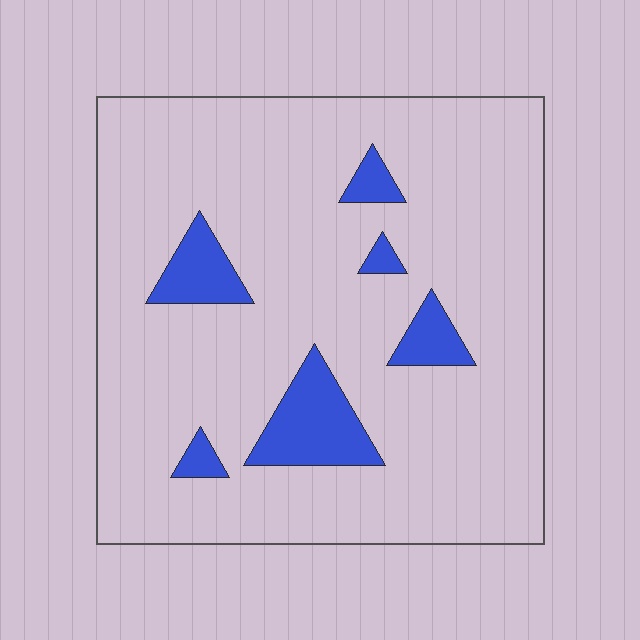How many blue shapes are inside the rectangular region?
6.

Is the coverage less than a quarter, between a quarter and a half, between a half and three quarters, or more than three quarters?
Less than a quarter.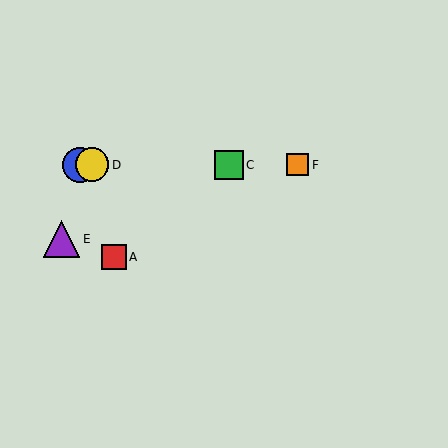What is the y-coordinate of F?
Object F is at y≈165.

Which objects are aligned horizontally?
Objects B, C, D, F are aligned horizontally.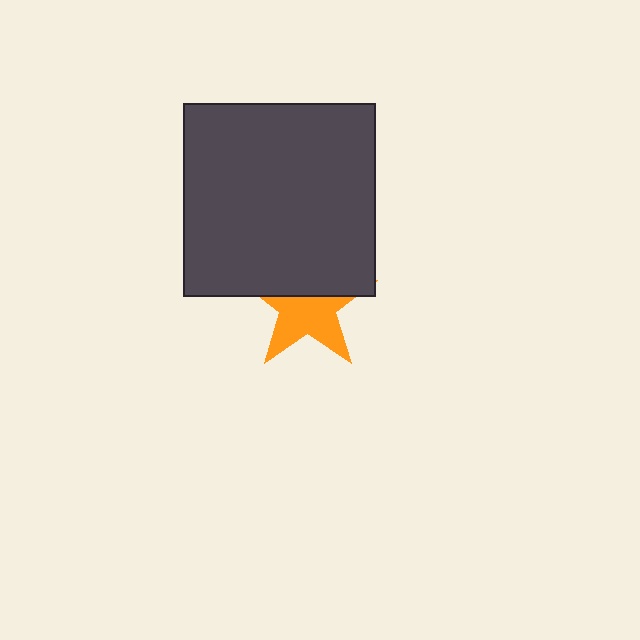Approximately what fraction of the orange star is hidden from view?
Roughly 46% of the orange star is hidden behind the dark gray square.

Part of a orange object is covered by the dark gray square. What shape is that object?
It is a star.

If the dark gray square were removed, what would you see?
You would see the complete orange star.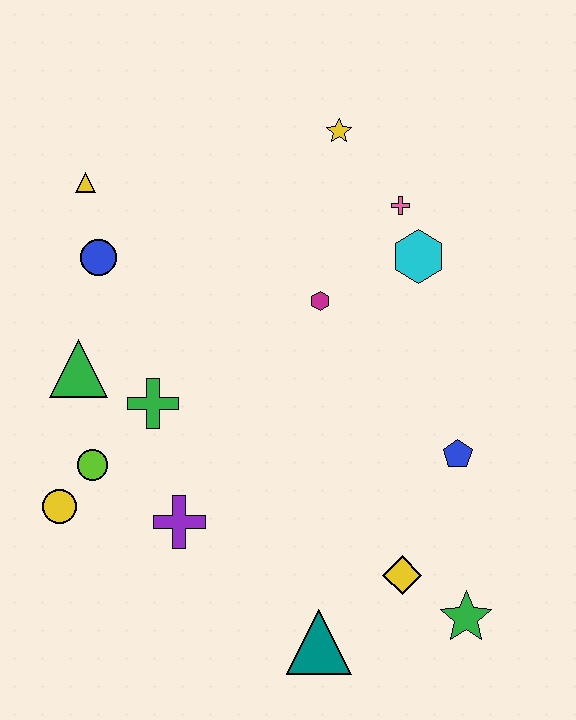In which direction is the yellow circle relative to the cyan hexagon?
The yellow circle is to the left of the cyan hexagon.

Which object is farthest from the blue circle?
The green star is farthest from the blue circle.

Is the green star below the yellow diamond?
Yes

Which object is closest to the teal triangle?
The yellow diamond is closest to the teal triangle.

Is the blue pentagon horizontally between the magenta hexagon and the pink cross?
No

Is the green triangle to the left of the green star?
Yes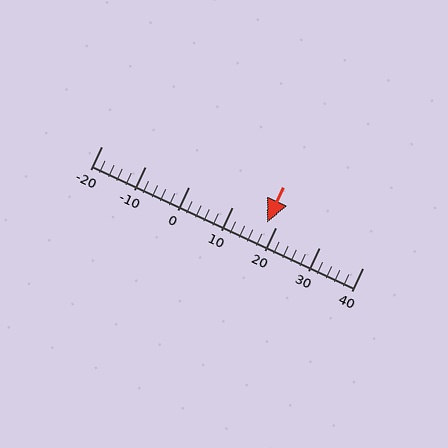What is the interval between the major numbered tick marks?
The major tick marks are spaced 10 units apart.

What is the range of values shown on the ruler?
The ruler shows values from -20 to 40.